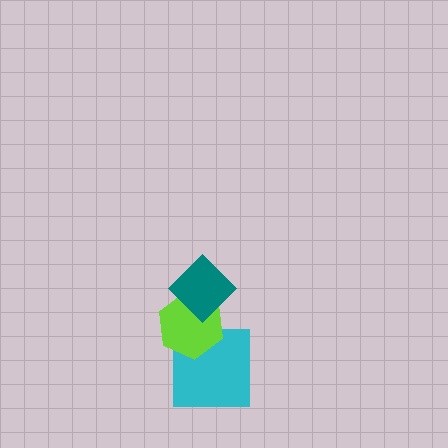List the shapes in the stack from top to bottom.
From top to bottom: the teal diamond, the lime hexagon, the cyan square.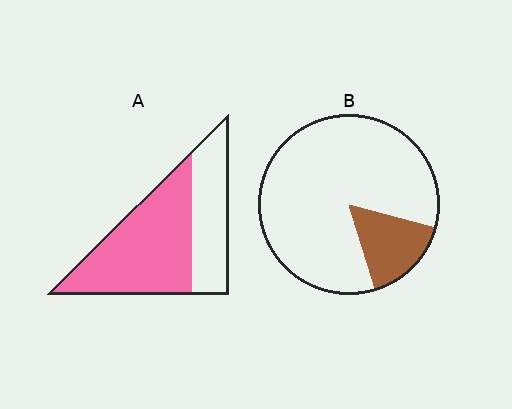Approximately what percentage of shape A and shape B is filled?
A is approximately 65% and B is approximately 15%.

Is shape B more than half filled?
No.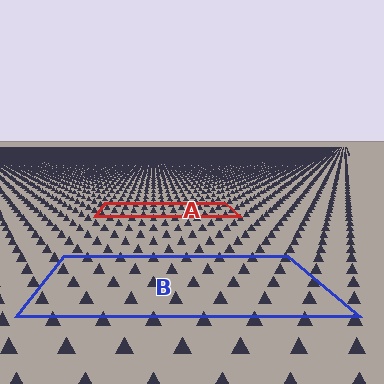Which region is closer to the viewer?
Region B is closer. The texture elements there are larger and more spread out.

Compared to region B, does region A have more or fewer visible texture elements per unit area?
Region A has more texture elements per unit area — they are packed more densely because it is farther away.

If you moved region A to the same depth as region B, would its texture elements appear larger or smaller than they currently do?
They would appear larger. At a closer depth, the same texture elements are projected at a bigger on-screen size.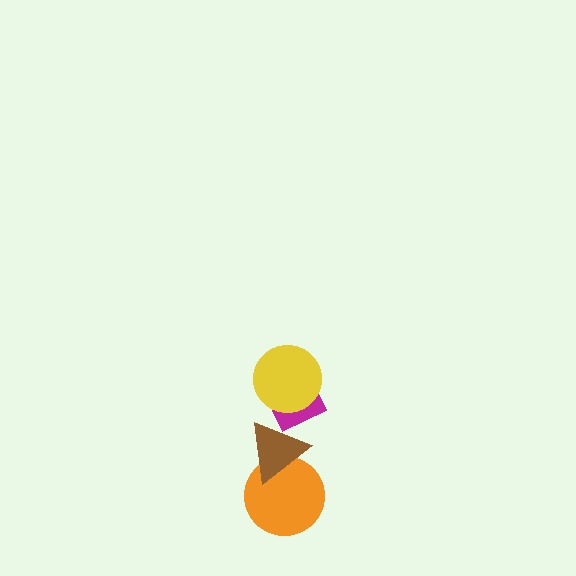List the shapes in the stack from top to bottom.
From top to bottom: the yellow circle, the magenta diamond, the brown triangle, the orange circle.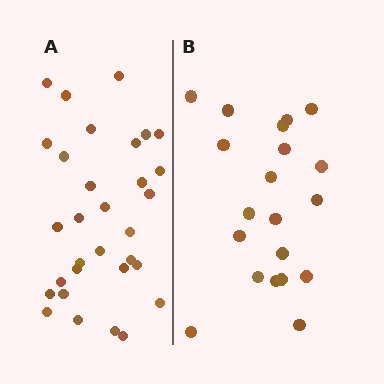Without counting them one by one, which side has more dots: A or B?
Region A (the left region) has more dots.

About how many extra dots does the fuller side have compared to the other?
Region A has roughly 12 or so more dots than region B.